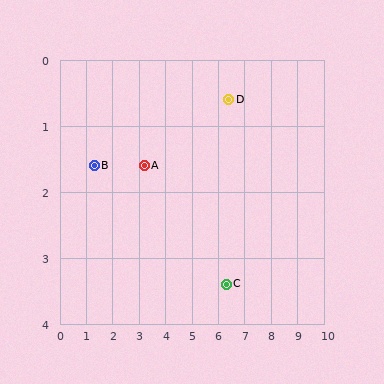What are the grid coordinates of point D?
Point D is at approximately (6.4, 0.6).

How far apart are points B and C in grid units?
Points B and C are about 5.3 grid units apart.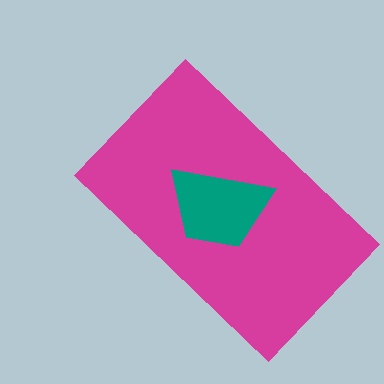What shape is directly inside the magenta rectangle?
The teal trapezoid.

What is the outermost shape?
The magenta rectangle.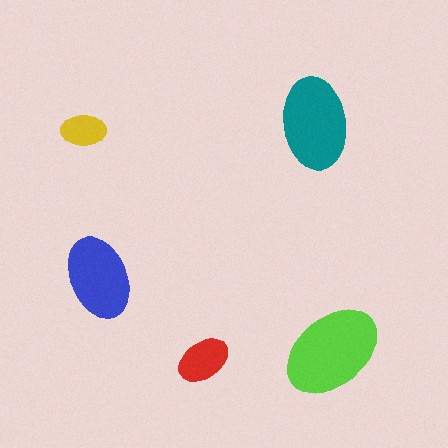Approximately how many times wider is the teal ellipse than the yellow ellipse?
About 2 times wider.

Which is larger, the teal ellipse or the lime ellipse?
The lime one.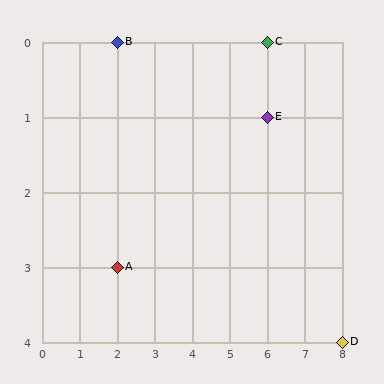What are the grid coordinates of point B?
Point B is at grid coordinates (2, 0).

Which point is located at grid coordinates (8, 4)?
Point D is at (8, 4).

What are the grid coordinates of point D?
Point D is at grid coordinates (8, 4).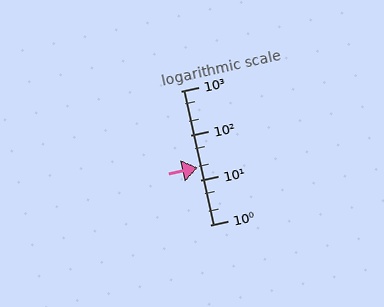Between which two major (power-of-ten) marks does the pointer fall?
The pointer is between 10 and 100.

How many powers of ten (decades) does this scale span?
The scale spans 3 decades, from 1 to 1000.